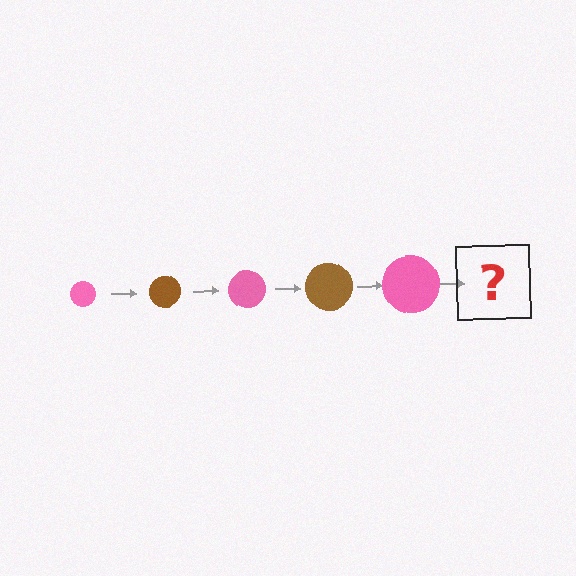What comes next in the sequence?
The next element should be a brown circle, larger than the previous one.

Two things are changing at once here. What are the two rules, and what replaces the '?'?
The two rules are that the circle grows larger each step and the color cycles through pink and brown. The '?' should be a brown circle, larger than the previous one.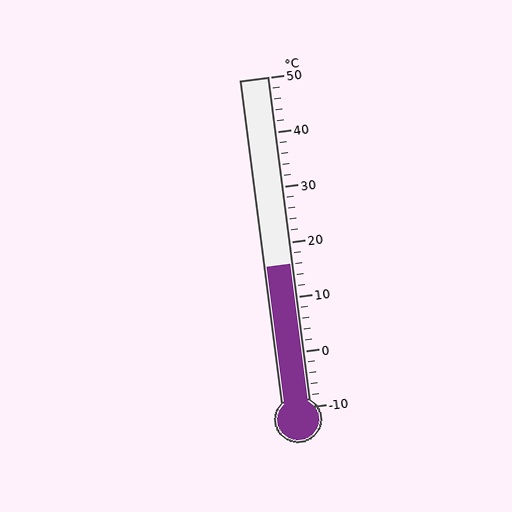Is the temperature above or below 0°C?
The temperature is above 0°C.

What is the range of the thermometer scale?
The thermometer scale ranges from -10°C to 50°C.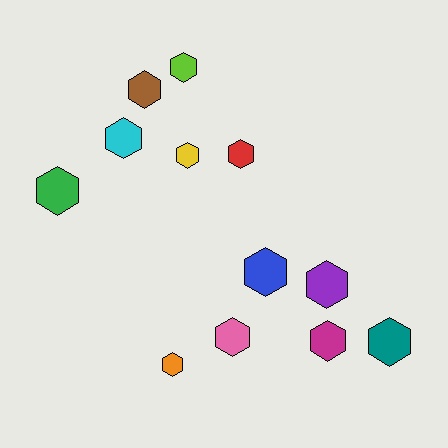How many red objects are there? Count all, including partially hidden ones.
There is 1 red object.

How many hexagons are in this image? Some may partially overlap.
There are 12 hexagons.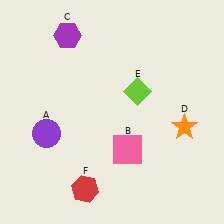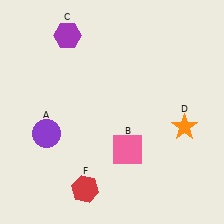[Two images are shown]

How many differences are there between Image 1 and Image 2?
There is 1 difference between the two images.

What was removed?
The lime diamond (E) was removed in Image 2.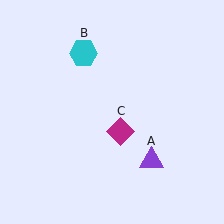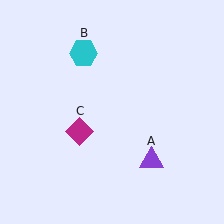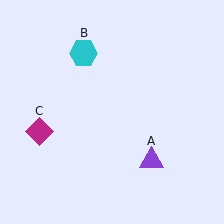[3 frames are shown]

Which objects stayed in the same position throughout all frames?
Purple triangle (object A) and cyan hexagon (object B) remained stationary.